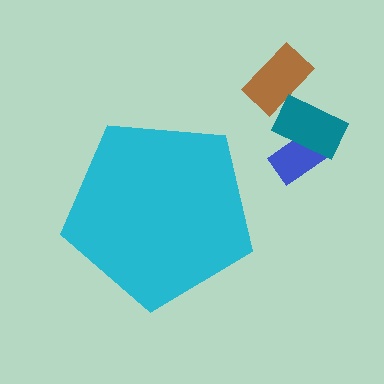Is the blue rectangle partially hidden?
No, the blue rectangle is fully visible.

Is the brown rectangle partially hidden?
No, the brown rectangle is fully visible.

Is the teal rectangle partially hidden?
No, the teal rectangle is fully visible.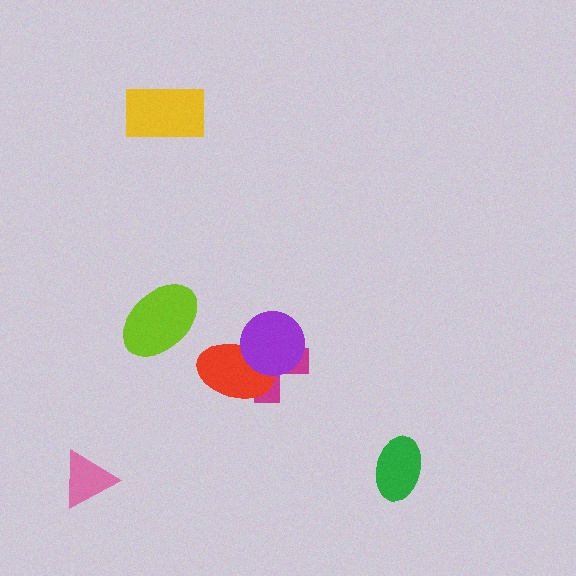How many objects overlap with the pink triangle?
0 objects overlap with the pink triangle.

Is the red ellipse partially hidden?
Yes, it is partially covered by another shape.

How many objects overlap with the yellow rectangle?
0 objects overlap with the yellow rectangle.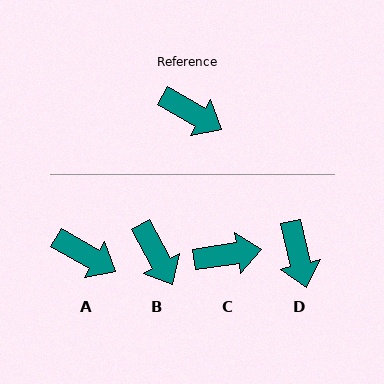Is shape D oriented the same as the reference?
No, it is off by about 47 degrees.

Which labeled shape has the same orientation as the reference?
A.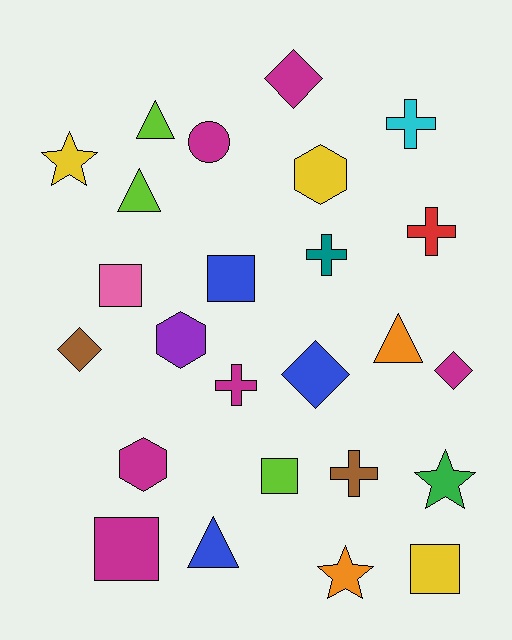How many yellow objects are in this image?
There are 3 yellow objects.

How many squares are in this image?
There are 5 squares.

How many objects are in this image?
There are 25 objects.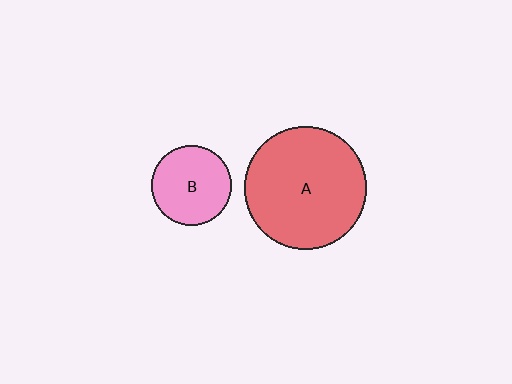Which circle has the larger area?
Circle A (red).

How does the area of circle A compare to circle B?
Approximately 2.3 times.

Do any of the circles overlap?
No, none of the circles overlap.